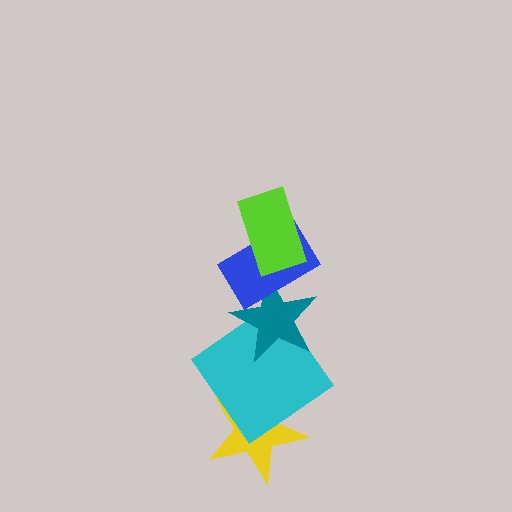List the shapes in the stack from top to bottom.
From top to bottom: the lime rectangle, the blue rectangle, the teal star, the cyan diamond, the yellow star.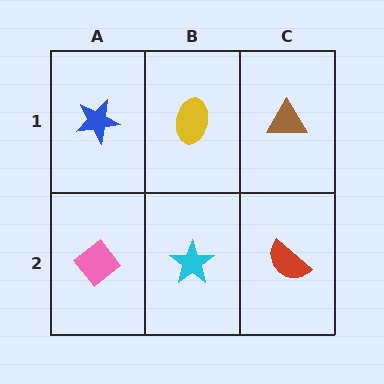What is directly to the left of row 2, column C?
A cyan star.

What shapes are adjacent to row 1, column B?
A cyan star (row 2, column B), a blue star (row 1, column A), a brown triangle (row 1, column C).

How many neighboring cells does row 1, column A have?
2.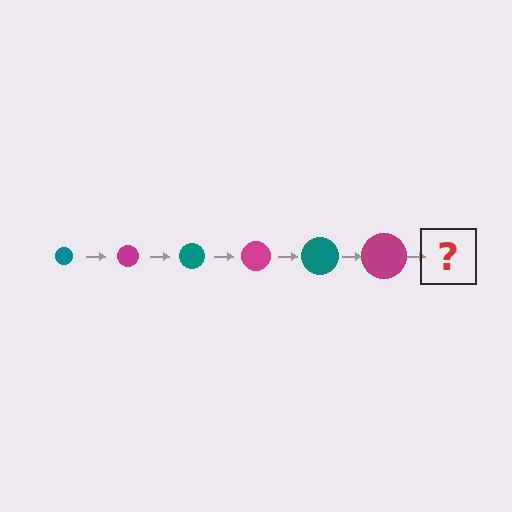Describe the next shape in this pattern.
It should be a teal circle, larger than the previous one.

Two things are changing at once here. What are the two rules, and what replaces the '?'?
The two rules are that the circle grows larger each step and the color cycles through teal and magenta. The '?' should be a teal circle, larger than the previous one.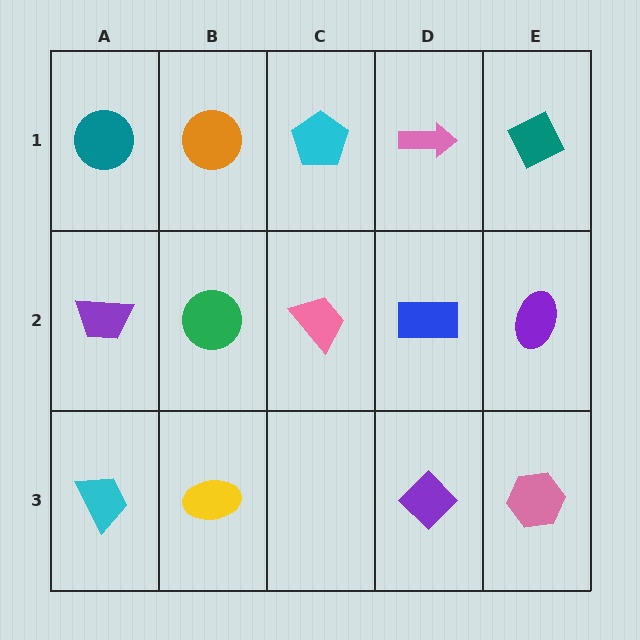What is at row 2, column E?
A purple ellipse.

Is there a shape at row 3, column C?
No, that cell is empty.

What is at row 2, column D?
A blue rectangle.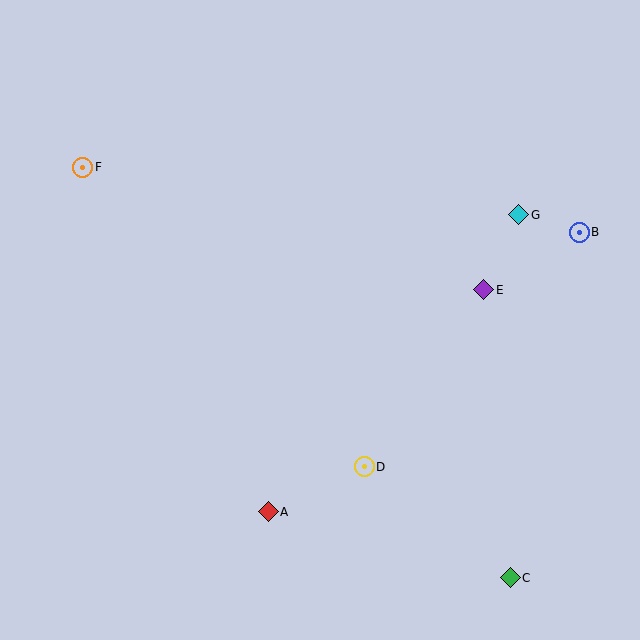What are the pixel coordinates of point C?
Point C is at (510, 578).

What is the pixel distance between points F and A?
The distance between F and A is 391 pixels.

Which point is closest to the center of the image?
Point D at (364, 467) is closest to the center.